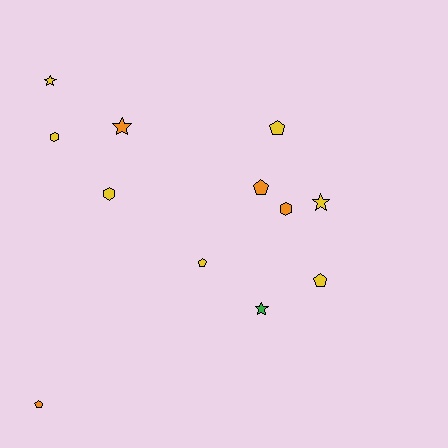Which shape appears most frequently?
Pentagon, with 5 objects.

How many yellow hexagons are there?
There are 2 yellow hexagons.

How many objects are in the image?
There are 12 objects.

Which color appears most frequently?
Yellow, with 7 objects.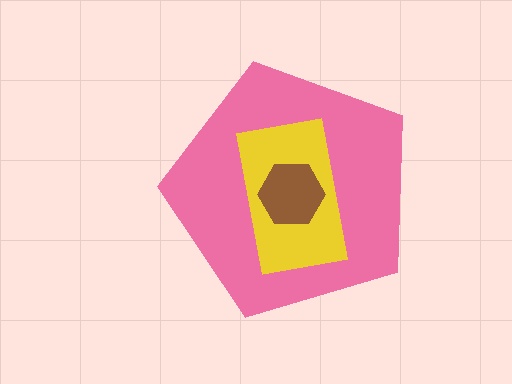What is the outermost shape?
The pink pentagon.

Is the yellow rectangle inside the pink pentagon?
Yes.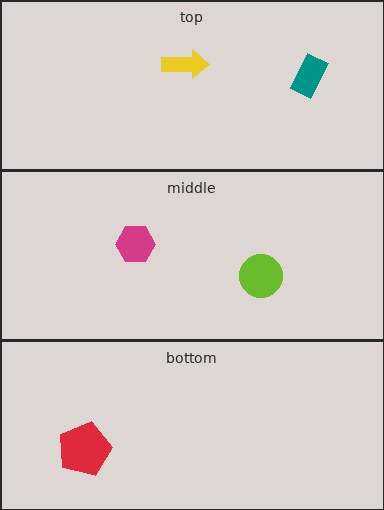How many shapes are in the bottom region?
1.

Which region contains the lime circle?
The middle region.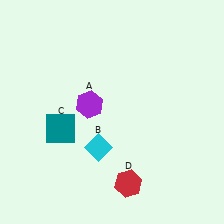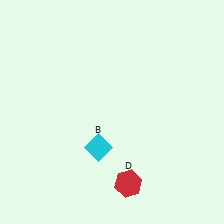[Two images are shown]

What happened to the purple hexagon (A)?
The purple hexagon (A) was removed in Image 2. It was in the top-left area of Image 1.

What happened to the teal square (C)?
The teal square (C) was removed in Image 2. It was in the bottom-left area of Image 1.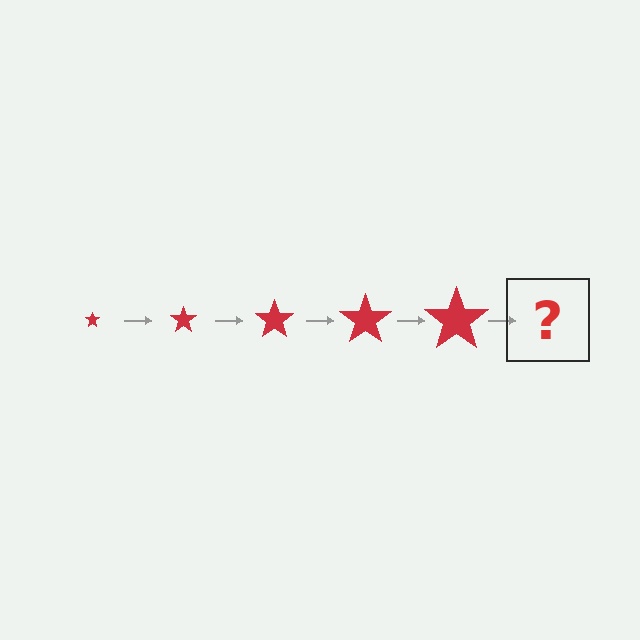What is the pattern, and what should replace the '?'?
The pattern is that the star gets progressively larger each step. The '?' should be a red star, larger than the previous one.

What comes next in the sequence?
The next element should be a red star, larger than the previous one.